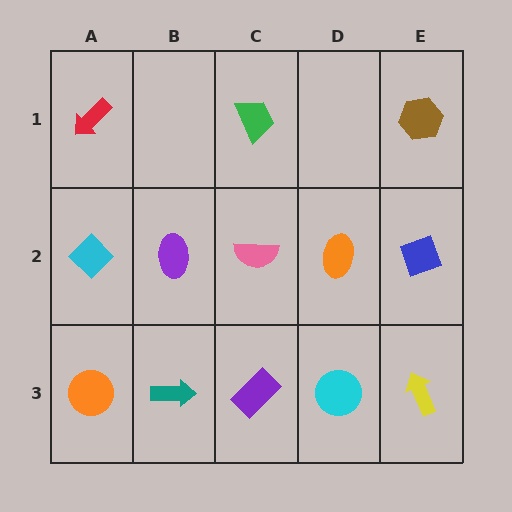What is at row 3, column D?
A cyan circle.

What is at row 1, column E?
A brown hexagon.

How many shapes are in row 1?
3 shapes.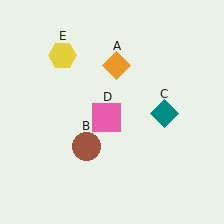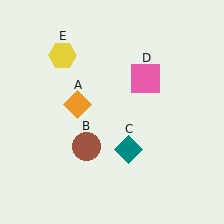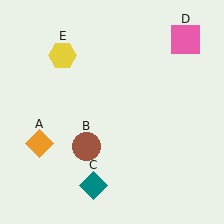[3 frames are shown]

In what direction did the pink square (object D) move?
The pink square (object D) moved up and to the right.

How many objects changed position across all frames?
3 objects changed position: orange diamond (object A), teal diamond (object C), pink square (object D).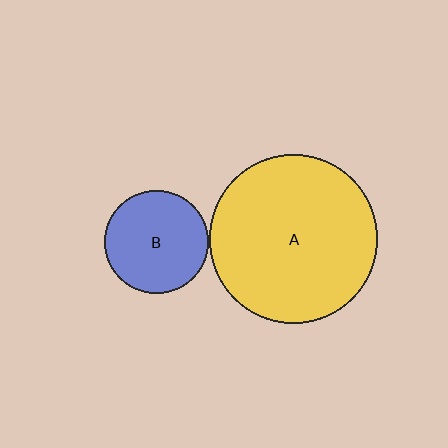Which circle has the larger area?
Circle A (yellow).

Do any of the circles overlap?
No, none of the circles overlap.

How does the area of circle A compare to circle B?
Approximately 2.6 times.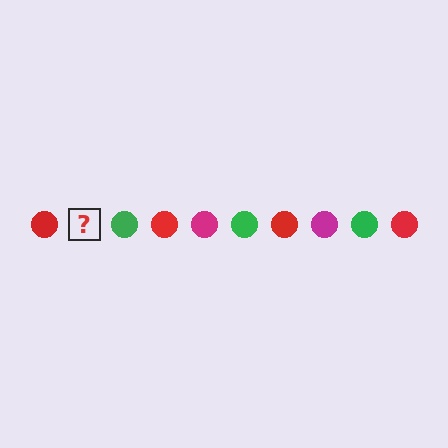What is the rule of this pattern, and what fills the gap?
The rule is that the pattern cycles through red, magenta, green circles. The gap should be filled with a magenta circle.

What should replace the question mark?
The question mark should be replaced with a magenta circle.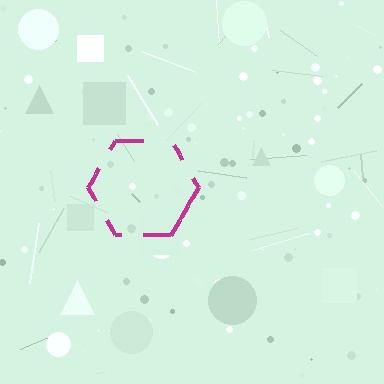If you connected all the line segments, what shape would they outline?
They would outline a hexagon.